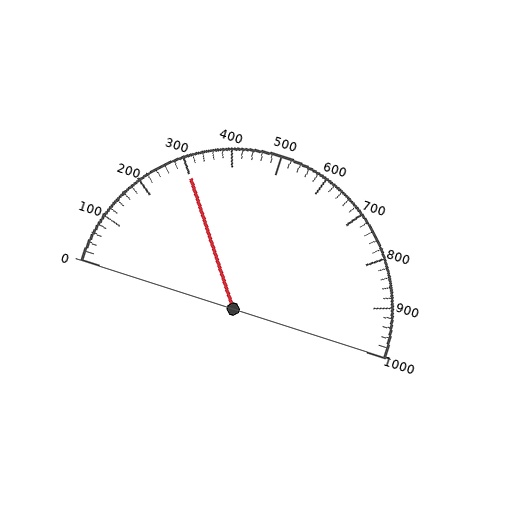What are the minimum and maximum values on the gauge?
The gauge ranges from 0 to 1000.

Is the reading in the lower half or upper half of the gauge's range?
The reading is in the lower half of the range (0 to 1000).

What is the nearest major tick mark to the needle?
The nearest major tick mark is 300.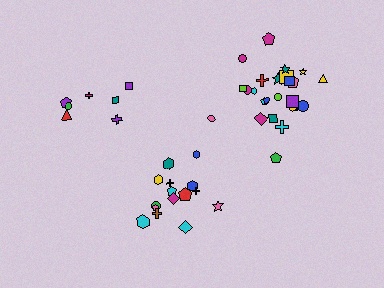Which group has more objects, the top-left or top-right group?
The top-right group.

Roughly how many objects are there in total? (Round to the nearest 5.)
Roughly 45 objects in total.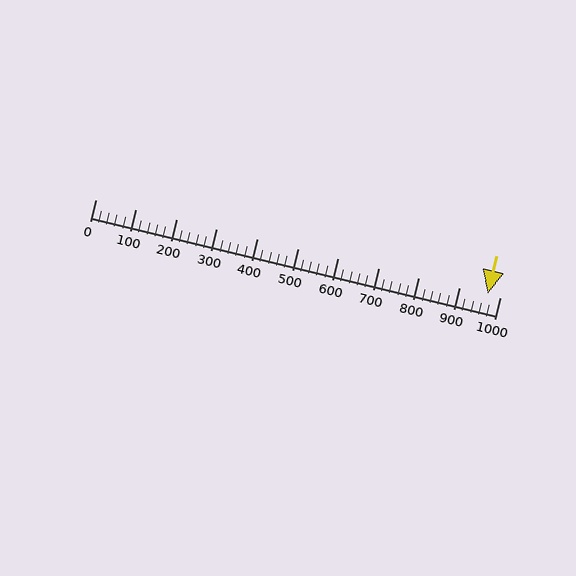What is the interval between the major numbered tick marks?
The major tick marks are spaced 100 units apart.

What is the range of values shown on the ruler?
The ruler shows values from 0 to 1000.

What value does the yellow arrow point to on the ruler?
The yellow arrow points to approximately 970.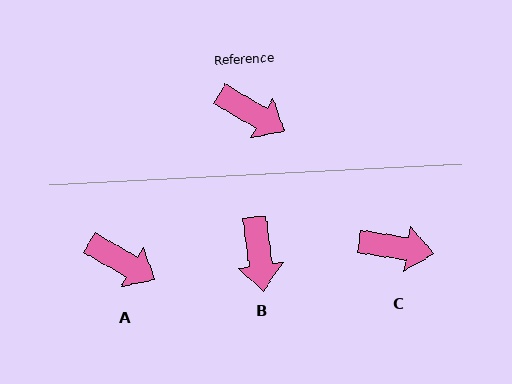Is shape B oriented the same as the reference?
No, it is off by about 53 degrees.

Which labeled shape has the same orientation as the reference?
A.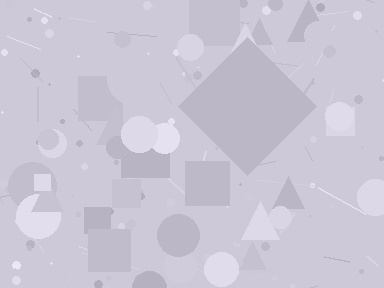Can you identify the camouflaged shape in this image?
The camouflaged shape is a diamond.